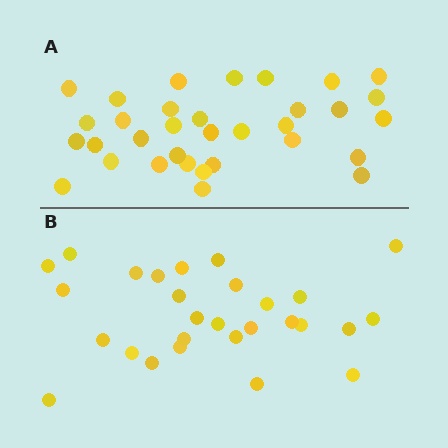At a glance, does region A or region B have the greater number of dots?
Region A (the top region) has more dots.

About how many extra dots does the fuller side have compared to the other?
Region A has about 5 more dots than region B.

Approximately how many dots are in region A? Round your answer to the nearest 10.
About 30 dots. (The exact count is 33, which rounds to 30.)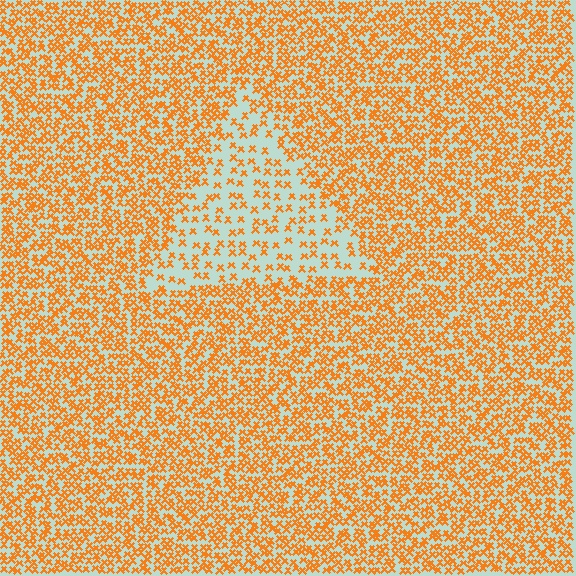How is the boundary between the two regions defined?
The boundary is defined by a change in element density (approximately 2.4x ratio). All elements are the same color, size, and shape.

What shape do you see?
I see a triangle.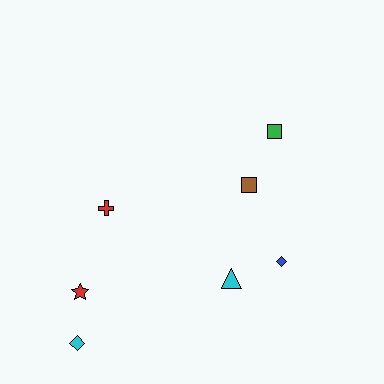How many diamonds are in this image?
There are 2 diamonds.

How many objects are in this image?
There are 7 objects.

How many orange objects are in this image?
There are no orange objects.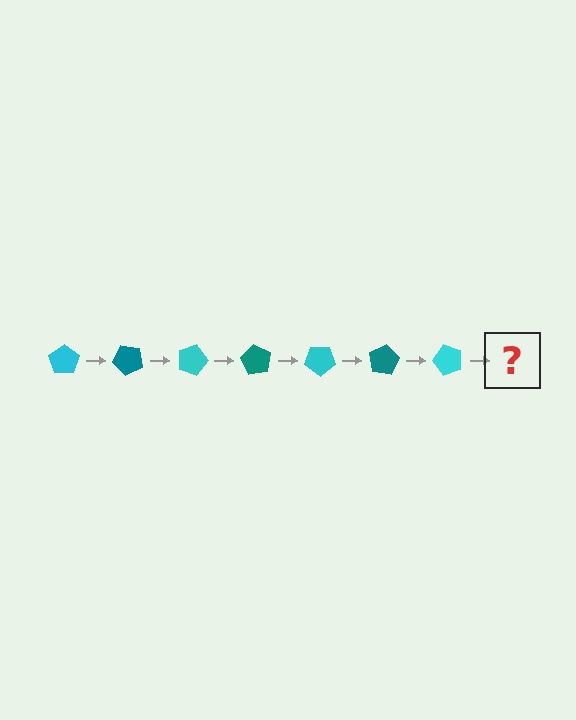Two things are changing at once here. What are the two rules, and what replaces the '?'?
The two rules are that it rotates 45 degrees each step and the color cycles through cyan and teal. The '?' should be a teal pentagon, rotated 315 degrees from the start.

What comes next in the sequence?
The next element should be a teal pentagon, rotated 315 degrees from the start.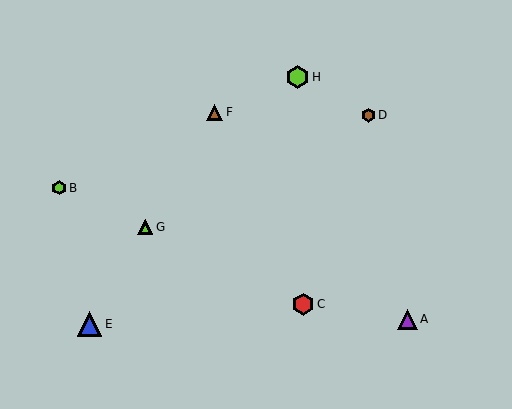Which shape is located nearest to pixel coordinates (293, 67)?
The lime hexagon (labeled H) at (297, 77) is nearest to that location.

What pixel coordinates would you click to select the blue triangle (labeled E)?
Click at (89, 324) to select the blue triangle E.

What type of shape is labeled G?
Shape G is a lime triangle.